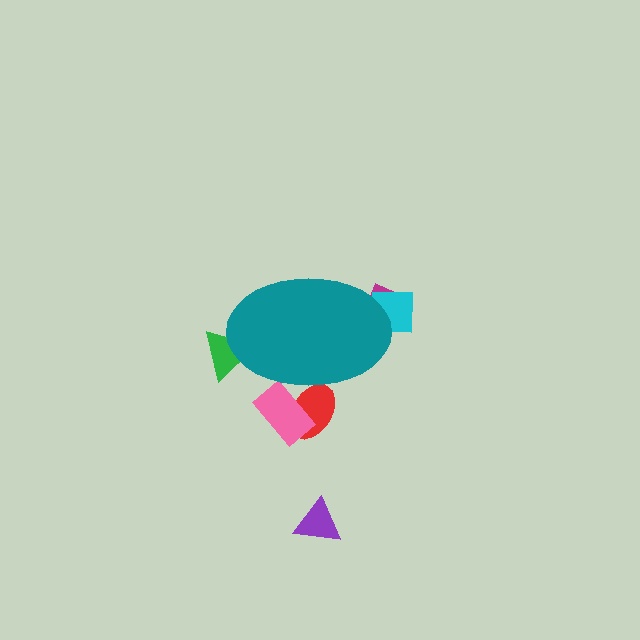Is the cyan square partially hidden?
Yes, the cyan square is partially hidden behind the teal ellipse.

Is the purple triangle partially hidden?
No, the purple triangle is fully visible.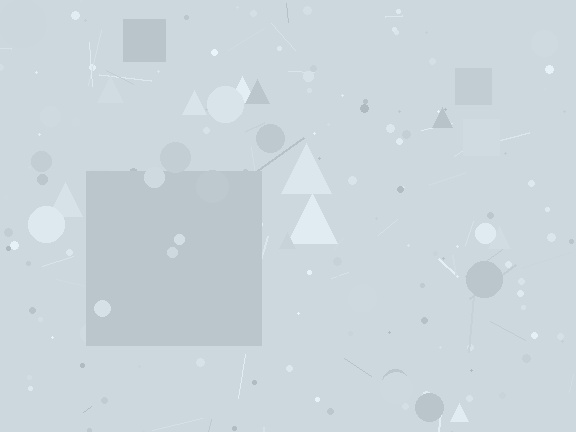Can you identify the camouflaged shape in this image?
The camouflaged shape is a square.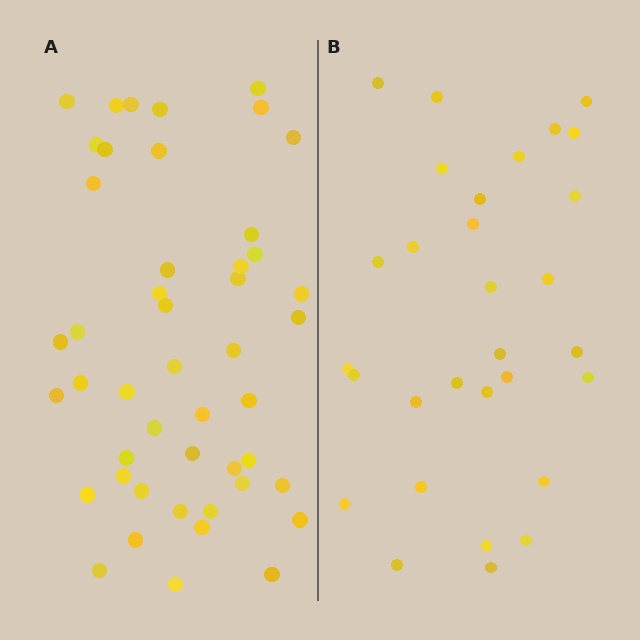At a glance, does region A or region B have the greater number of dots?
Region A (the left region) has more dots.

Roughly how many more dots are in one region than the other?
Region A has approximately 15 more dots than region B.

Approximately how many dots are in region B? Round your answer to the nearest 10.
About 30 dots.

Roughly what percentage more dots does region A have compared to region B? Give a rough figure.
About 55% more.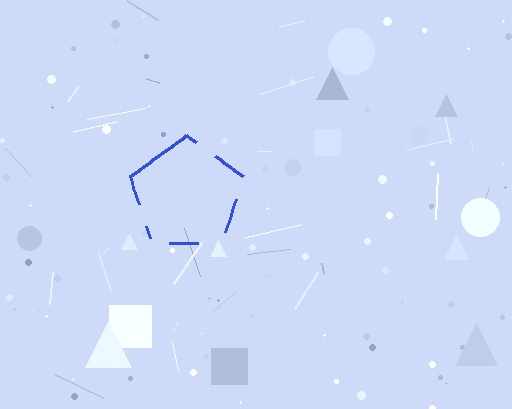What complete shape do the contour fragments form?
The contour fragments form a pentagon.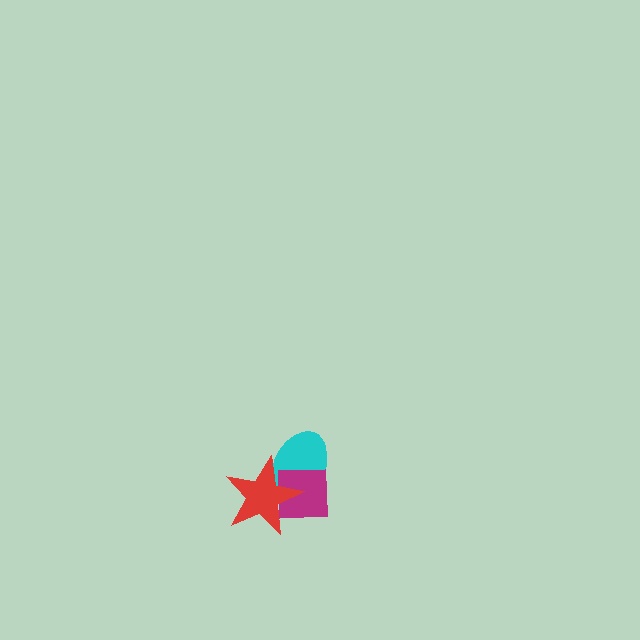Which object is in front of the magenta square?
The red star is in front of the magenta square.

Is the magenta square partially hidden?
Yes, it is partially covered by another shape.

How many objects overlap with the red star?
2 objects overlap with the red star.